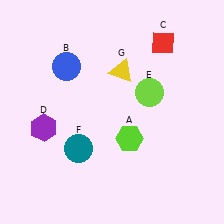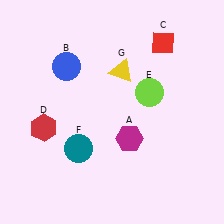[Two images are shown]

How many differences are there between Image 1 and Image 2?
There are 2 differences between the two images.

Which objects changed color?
A changed from lime to magenta. D changed from purple to red.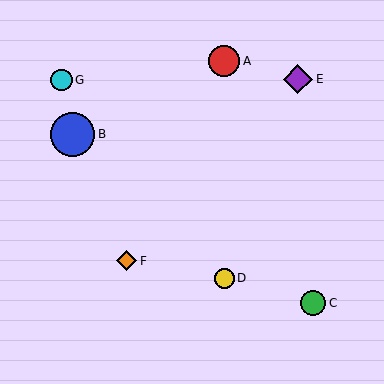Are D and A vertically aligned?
Yes, both are at x≈224.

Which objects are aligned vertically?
Objects A, D are aligned vertically.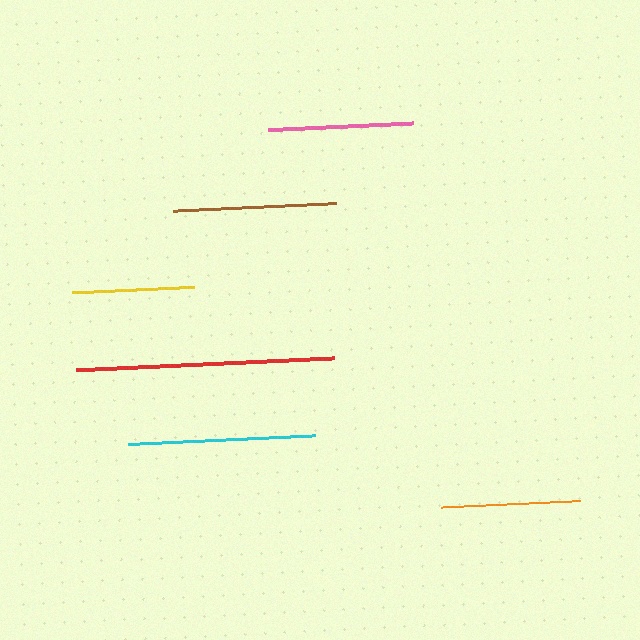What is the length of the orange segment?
The orange segment is approximately 139 pixels long.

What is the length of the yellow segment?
The yellow segment is approximately 122 pixels long.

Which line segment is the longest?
The red line is the longest at approximately 258 pixels.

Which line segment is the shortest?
The yellow line is the shortest at approximately 122 pixels.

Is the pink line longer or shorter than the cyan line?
The cyan line is longer than the pink line.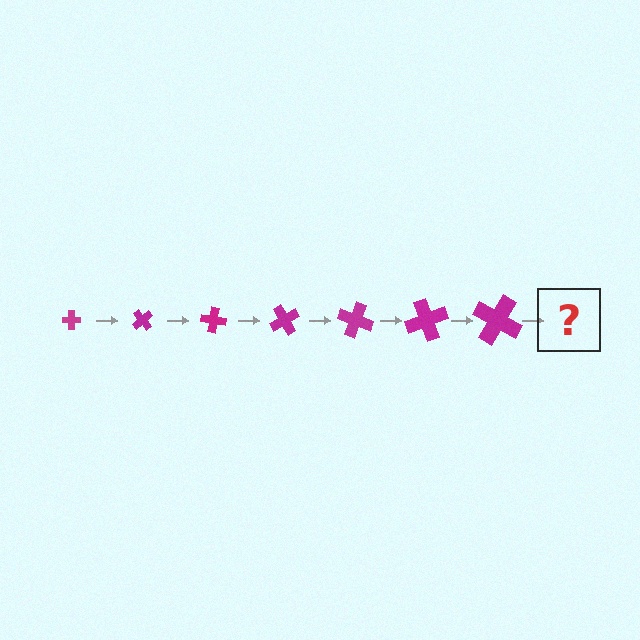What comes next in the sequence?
The next element should be a cross, larger than the previous one and rotated 350 degrees from the start.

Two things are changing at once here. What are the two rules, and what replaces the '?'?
The two rules are that the cross grows larger each step and it rotates 50 degrees each step. The '?' should be a cross, larger than the previous one and rotated 350 degrees from the start.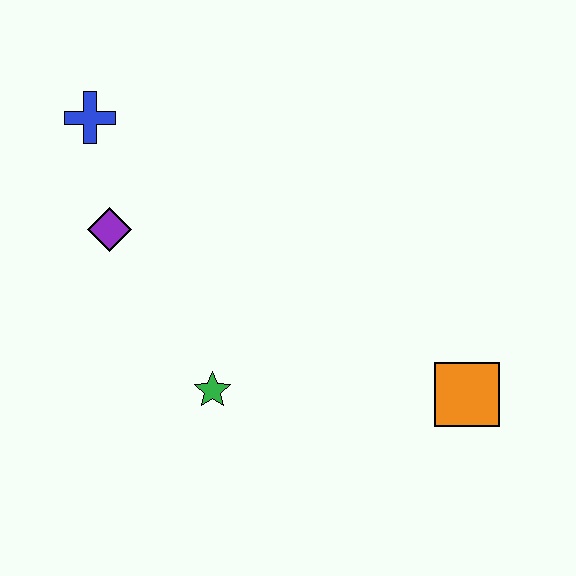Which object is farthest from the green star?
The blue cross is farthest from the green star.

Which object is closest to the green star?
The purple diamond is closest to the green star.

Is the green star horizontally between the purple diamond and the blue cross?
No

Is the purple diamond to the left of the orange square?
Yes